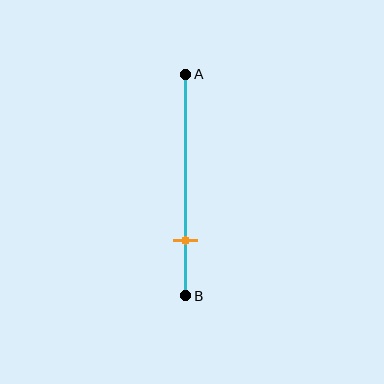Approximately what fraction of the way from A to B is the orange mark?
The orange mark is approximately 75% of the way from A to B.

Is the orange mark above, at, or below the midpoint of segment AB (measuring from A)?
The orange mark is below the midpoint of segment AB.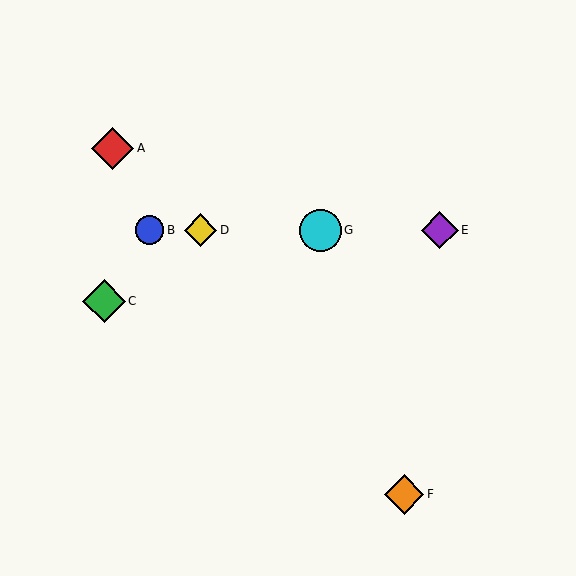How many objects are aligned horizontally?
4 objects (B, D, E, G) are aligned horizontally.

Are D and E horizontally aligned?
Yes, both are at y≈230.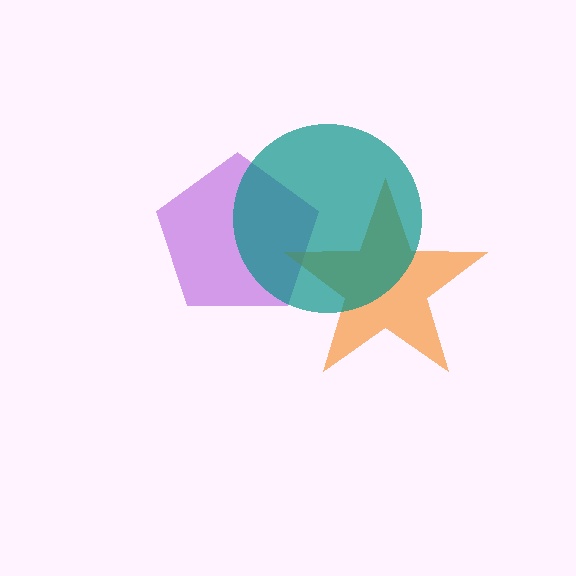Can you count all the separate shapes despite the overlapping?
Yes, there are 3 separate shapes.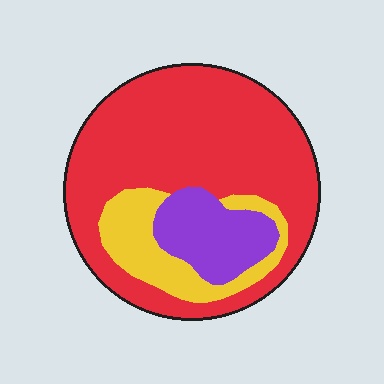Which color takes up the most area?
Red, at roughly 70%.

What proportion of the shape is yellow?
Yellow covers 17% of the shape.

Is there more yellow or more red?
Red.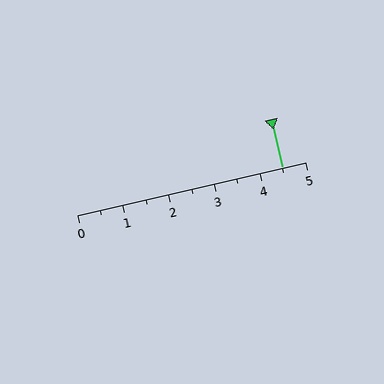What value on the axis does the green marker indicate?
The marker indicates approximately 4.5.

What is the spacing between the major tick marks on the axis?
The major ticks are spaced 1 apart.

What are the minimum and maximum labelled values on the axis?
The axis runs from 0 to 5.